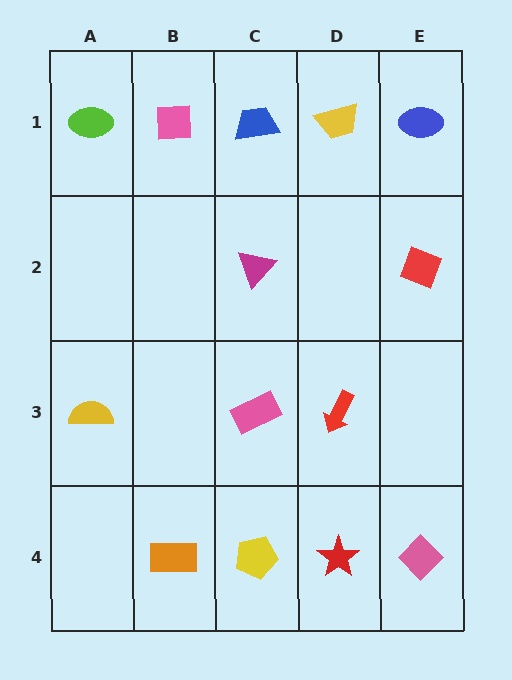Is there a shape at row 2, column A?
No, that cell is empty.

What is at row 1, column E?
A blue ellipse.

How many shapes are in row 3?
3 shapes.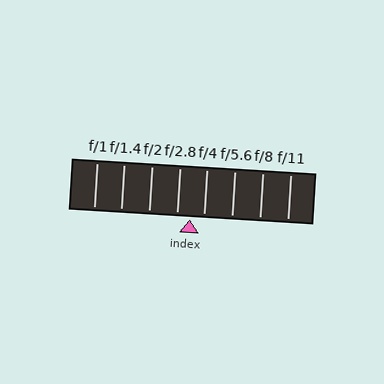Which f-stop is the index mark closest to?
The index mark is closest to f/2.8.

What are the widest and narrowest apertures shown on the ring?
The widest aperture shown is f/1 and the narrowest is f/11.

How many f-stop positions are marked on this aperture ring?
There are 8 f-stop positions marked.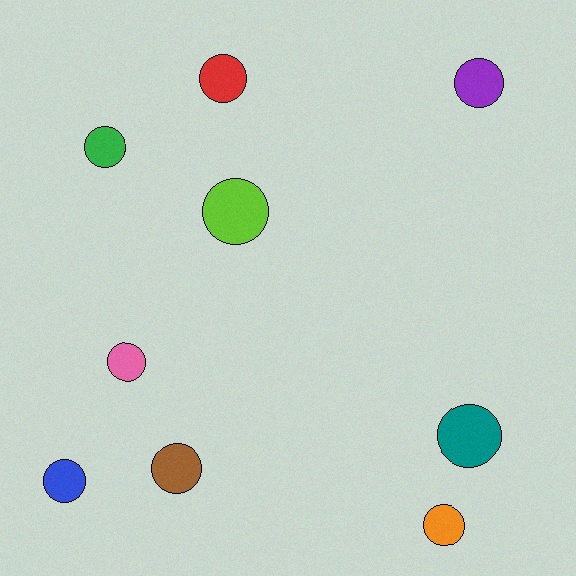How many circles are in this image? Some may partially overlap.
There are 9 circles.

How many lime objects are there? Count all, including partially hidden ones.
There is 1 lime object.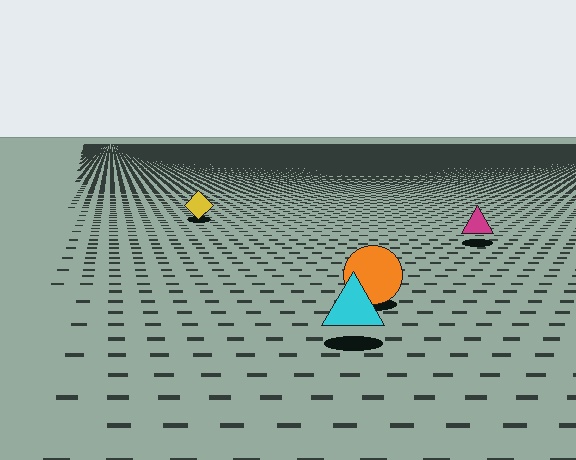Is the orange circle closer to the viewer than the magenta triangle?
Yes. The orange circle is closer — you can tell from the texture gradient: the ground texture is coarser near it.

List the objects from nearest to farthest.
From nearest to farthest: the cyan triangle, the orange circle, the magenta triangle, the yellow diamond.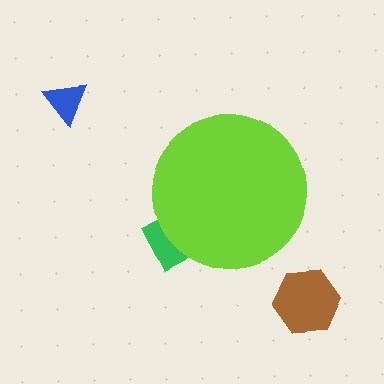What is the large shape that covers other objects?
A lime circle.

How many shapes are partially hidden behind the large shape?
1 shape is partially hidden.